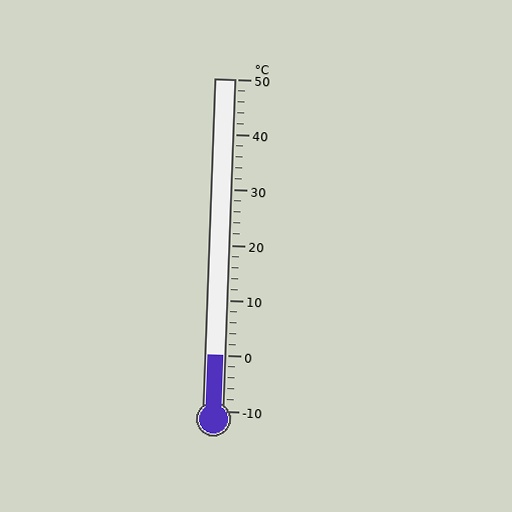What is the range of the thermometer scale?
The thermometer scale ranges from -10°C to 50°C.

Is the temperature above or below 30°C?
The temperature is below 30°C.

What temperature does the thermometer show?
The thermometer shows approximately 0°C.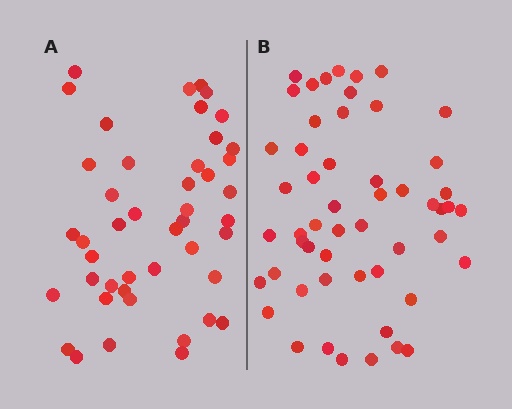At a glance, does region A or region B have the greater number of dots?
Region B (the right region) has more dots.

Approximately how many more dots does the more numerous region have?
Region B has roughly 8 or so more dots than region A.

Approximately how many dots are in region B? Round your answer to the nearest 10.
About 50 dots. (The exact count is 53, which rounds to 50.)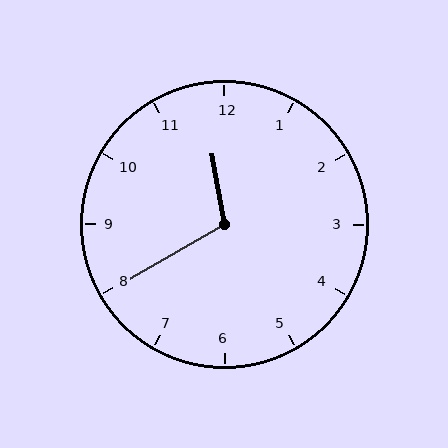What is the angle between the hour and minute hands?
Approximately 110 degrees.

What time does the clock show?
11:40.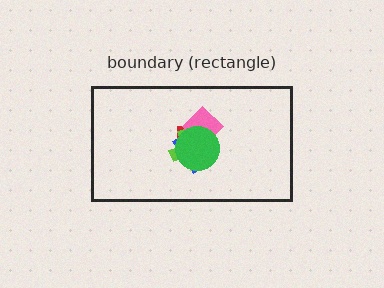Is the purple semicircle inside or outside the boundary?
Inside.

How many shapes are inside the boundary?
6 inside, 0 outside.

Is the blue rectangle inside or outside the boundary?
Inside.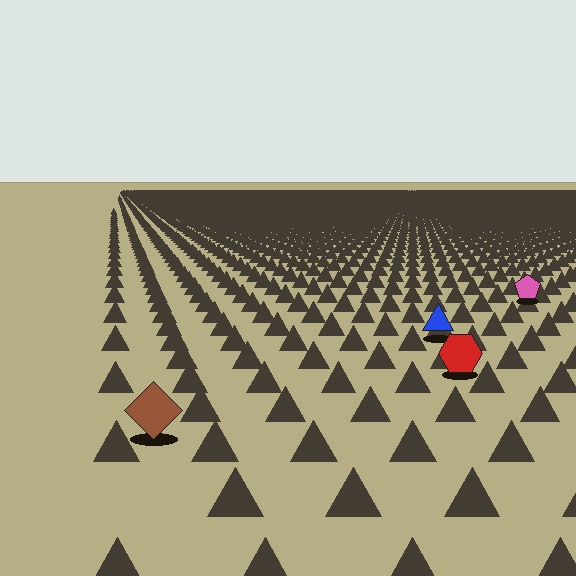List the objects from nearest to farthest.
From nearest to farthest: the brown diamond, the red hexagon, the blue triangle, the pink pentagon.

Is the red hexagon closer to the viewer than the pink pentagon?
Yes. The red hexagon is closer — you can tell from the texture gradient: the ground texture is coarser near it.